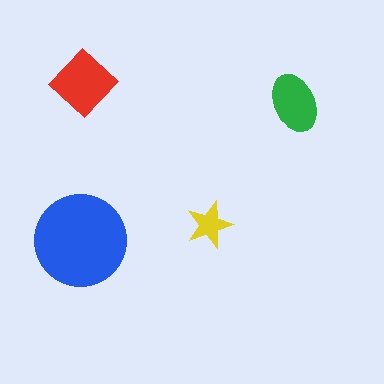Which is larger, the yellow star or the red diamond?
The red diamond.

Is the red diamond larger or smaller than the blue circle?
Smaller.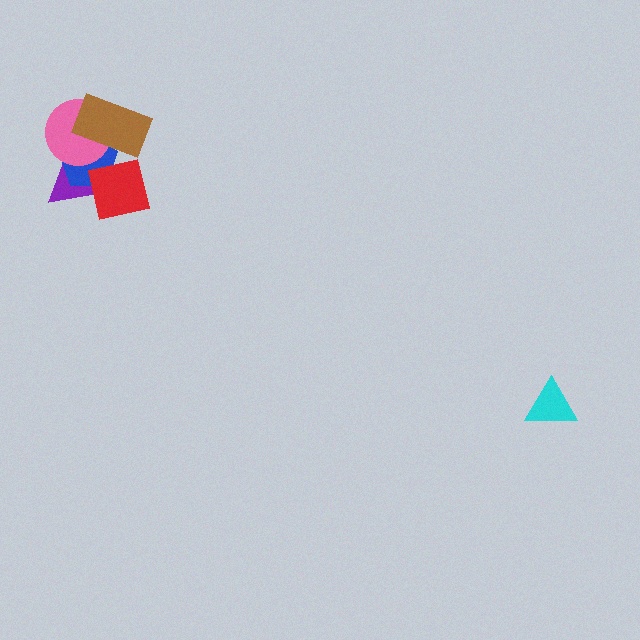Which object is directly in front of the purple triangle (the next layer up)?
The blue pentagon is directly in front of the purple triangle.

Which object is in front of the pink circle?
The brown rectangle is in front of the pink circle.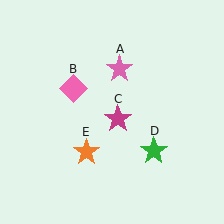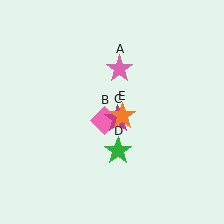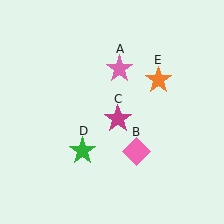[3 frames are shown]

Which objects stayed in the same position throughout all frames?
Pink star (object A) and magenta star (object C) remained stationary.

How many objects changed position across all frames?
3 objects changed position: pink diamond (object B), green star (object D), orange star (object E).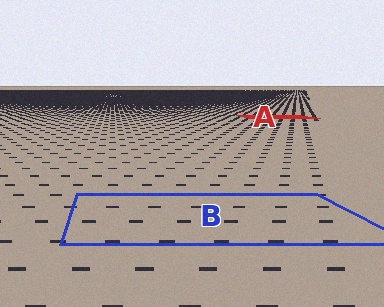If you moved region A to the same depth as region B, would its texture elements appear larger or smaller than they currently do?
They would appear larger. At a closer depth, the same texture elements are projected at a bigger on-screen size.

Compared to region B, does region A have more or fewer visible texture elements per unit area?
Region A has more texture elements per unit area — they are packed more densely because it is farther away.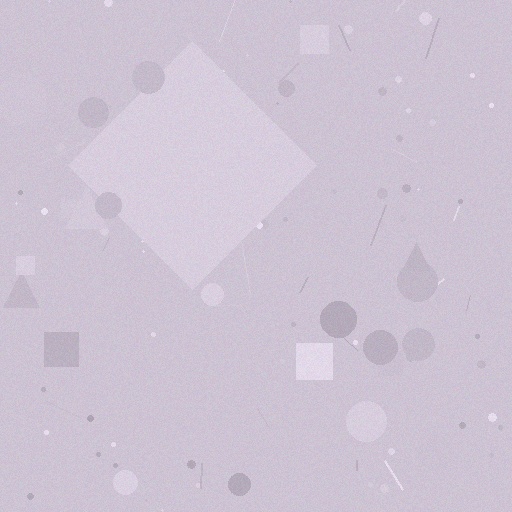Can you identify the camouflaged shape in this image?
The camouflaged shape is a diamond.